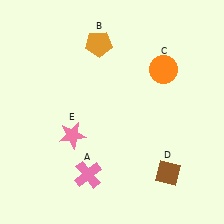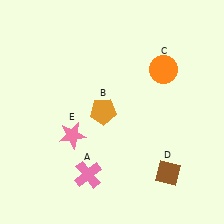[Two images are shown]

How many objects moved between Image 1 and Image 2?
1 object moved between the two images.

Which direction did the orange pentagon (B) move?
The orange pentagon (B) moved down.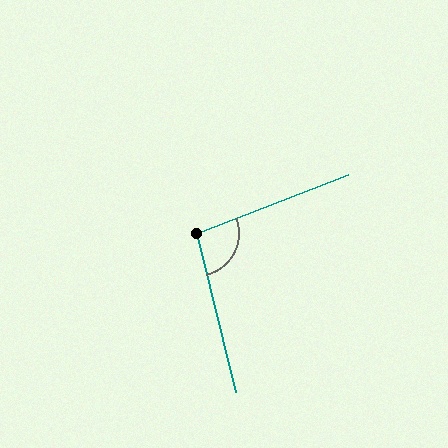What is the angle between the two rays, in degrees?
Approximately 97 degrees.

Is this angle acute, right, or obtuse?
It is obtuse.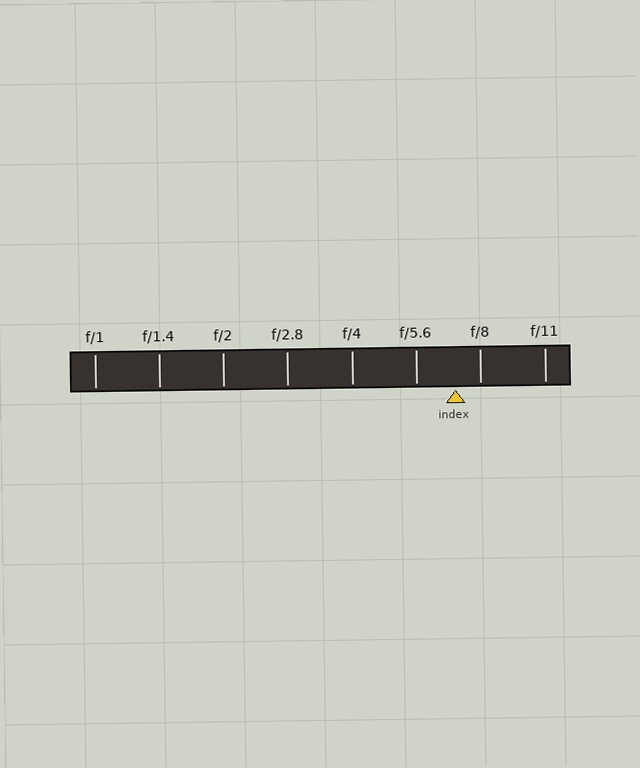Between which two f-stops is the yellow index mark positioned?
The index mark is between f/5.6 and f/8.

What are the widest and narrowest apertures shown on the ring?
The widest aperture shown is f/1 and the narrowest is f/11.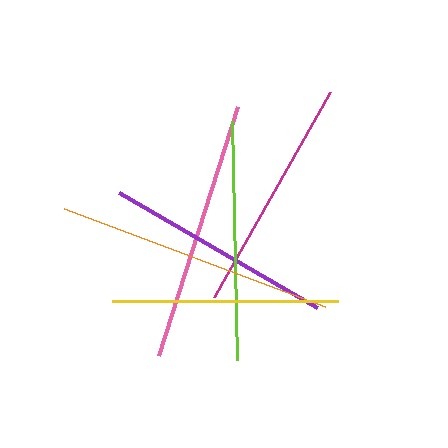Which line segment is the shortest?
The yellow line is the shortest at approximately 227 pixels.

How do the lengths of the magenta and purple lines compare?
The magenta and purple lines are approximately the same length.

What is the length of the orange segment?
The orange segment is approximately 279 pixels long.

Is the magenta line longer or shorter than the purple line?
The magenta line is longer than the purple line.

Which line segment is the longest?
The orange line is the longest at approximately 279 pixels.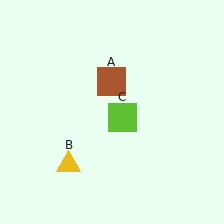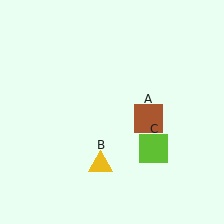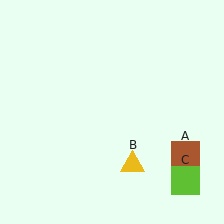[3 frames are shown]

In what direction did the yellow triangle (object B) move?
The yellow triangle (object B) moved right.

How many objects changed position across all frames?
3 objects changed position: brown square (object A), yellow triangle (object B), lime square (object C).